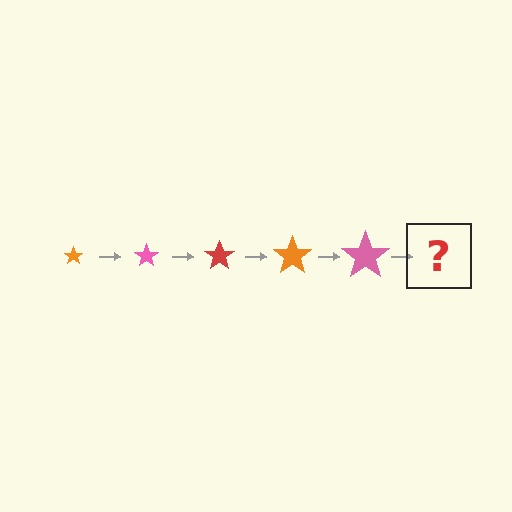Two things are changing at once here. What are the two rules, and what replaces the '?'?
The two rules are that the star grows larger each step and the color cycles through orange, pink, and red. The '?' should be a red star, larger than the previous one.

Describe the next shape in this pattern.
It should be a red star, larger than the previous one.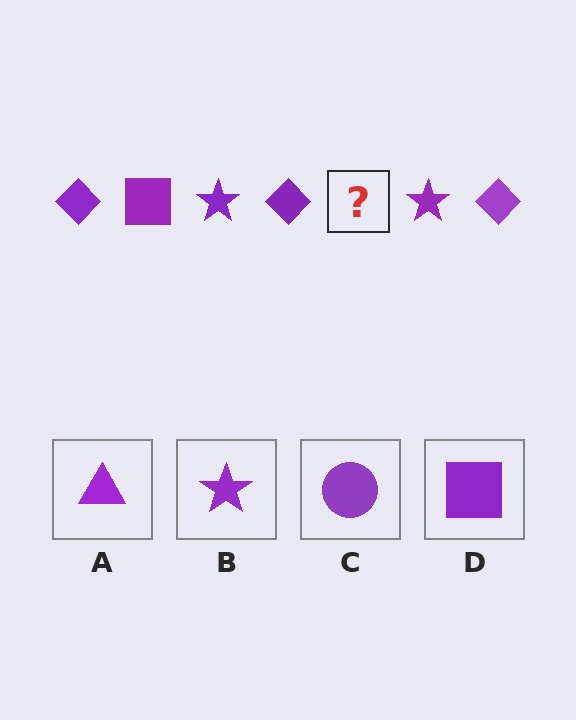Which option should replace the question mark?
Option D.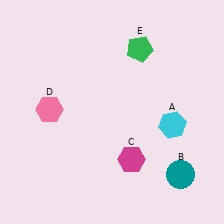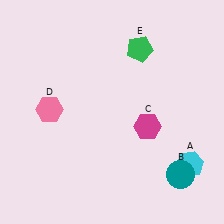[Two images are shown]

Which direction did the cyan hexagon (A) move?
The cyan hexagon (A) moved down.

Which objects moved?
The objects that moved are: the cyan hexagon (A), the magenta hexagon (C).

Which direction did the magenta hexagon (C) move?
The magenta hexagon (C) moved up.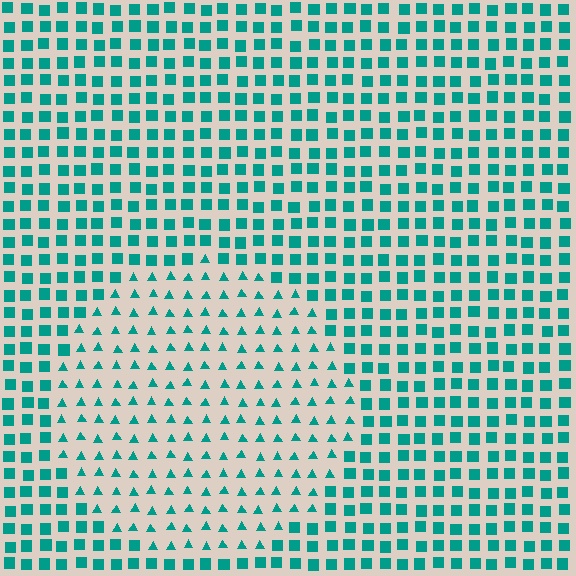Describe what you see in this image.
The image is filled with small teal elements arranged in a uniform grid. A circle-shaped region contains triangles, while the surrounding area contains squares. The boundary is defined purely by the change in element shape.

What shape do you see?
I see a circle.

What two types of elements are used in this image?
The image uses triangles inside the circle region and squares outside it.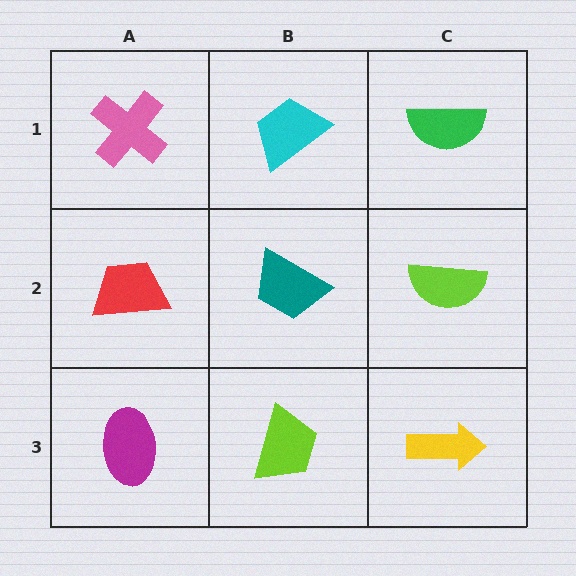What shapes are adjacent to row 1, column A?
A red trapezoid (row 2, column A), a cyan trapezoid (row 1, column B).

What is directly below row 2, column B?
A lime trapezoid.